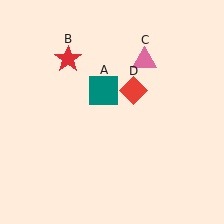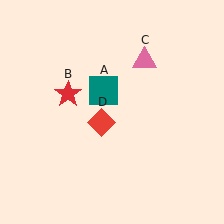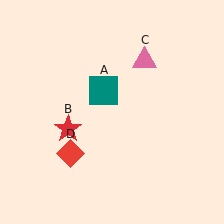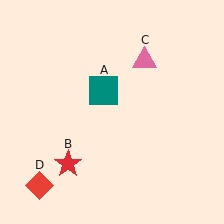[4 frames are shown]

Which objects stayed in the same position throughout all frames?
Teal square (object A) and pink triangle (object C) remained stationary.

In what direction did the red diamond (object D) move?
The red diamond (object D) moved down and to the left.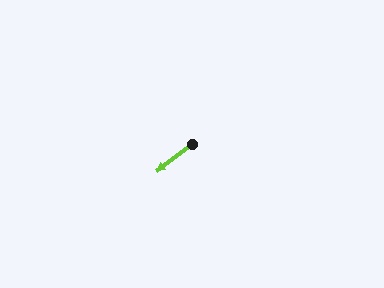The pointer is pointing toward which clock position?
Roughly 8 o'clock.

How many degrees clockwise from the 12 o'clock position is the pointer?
Approximately 233 degrees.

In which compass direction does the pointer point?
Southwest.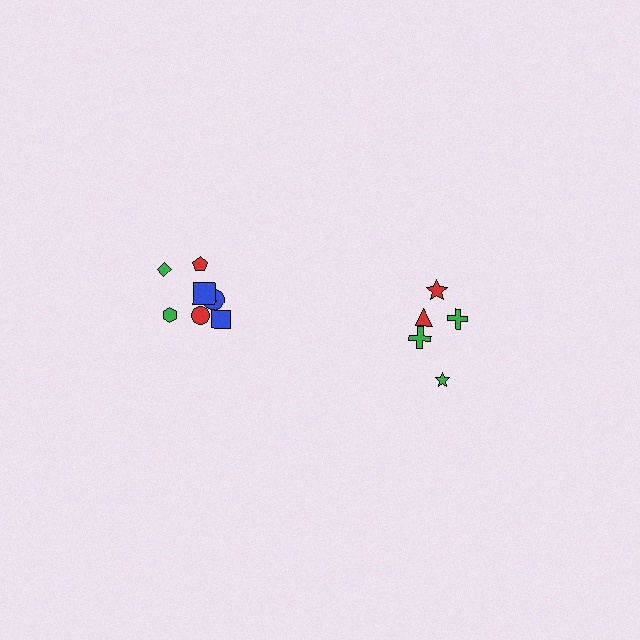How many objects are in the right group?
There are 5 objects.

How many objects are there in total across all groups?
There are 13 objects.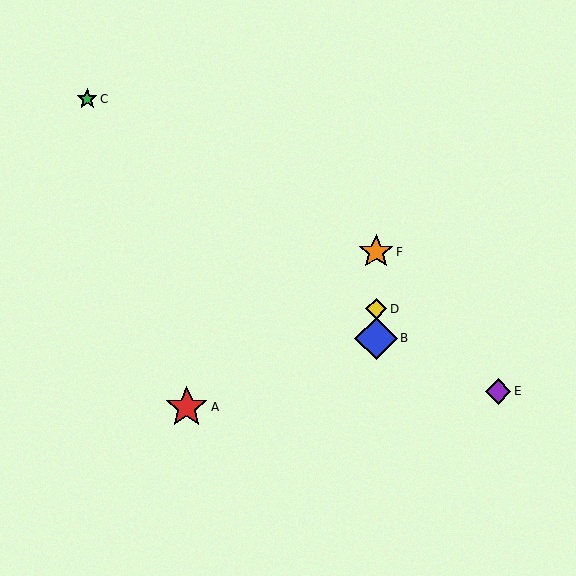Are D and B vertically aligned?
Yes, both are at x≈376.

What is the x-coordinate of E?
Object E is at x≈498.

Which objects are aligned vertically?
Objects B, D, F are aligned vertically.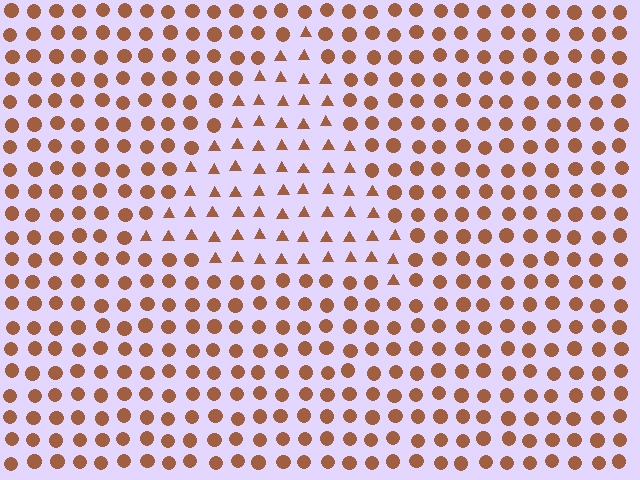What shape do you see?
I see a triangle.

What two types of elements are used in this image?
The image uses triangles inside the triangle region and circles outside it.